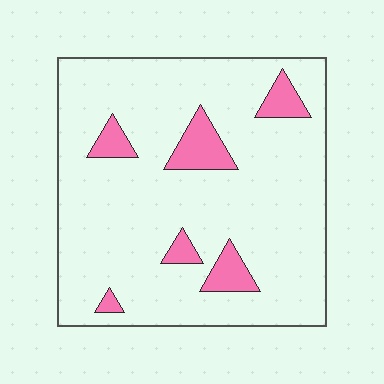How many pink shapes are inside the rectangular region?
6.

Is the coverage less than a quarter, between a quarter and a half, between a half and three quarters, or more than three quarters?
Less than a quarter.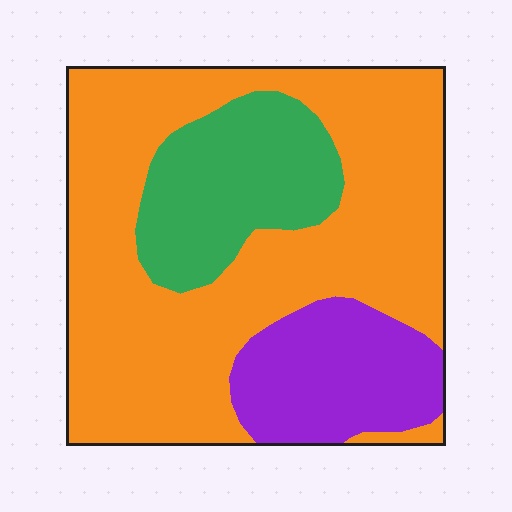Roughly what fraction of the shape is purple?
Purple covers 17% of the shape.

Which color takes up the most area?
Orange, at roughly 65%.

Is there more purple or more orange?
Orange.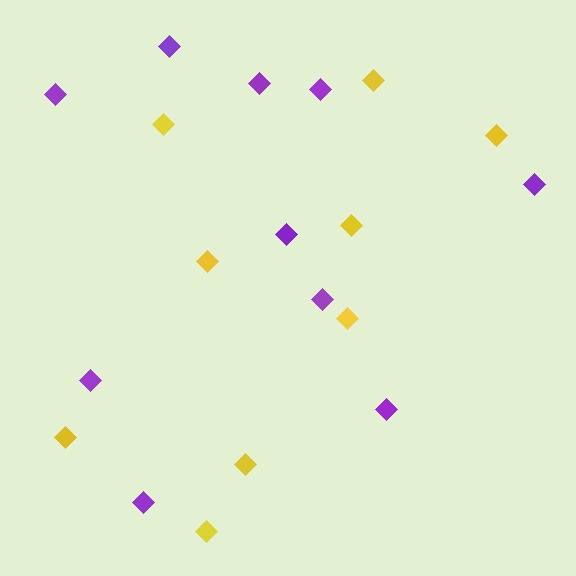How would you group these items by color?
There are 2 groups: one group of yellow diamonds (9) and one group of purple diamonds (10).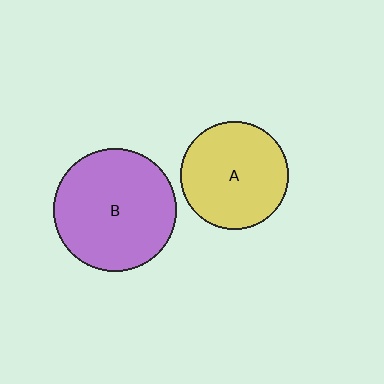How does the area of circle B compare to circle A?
Approximately 1.3 times.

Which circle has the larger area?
Circle B (purple).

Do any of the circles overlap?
No, none of the circles overlap.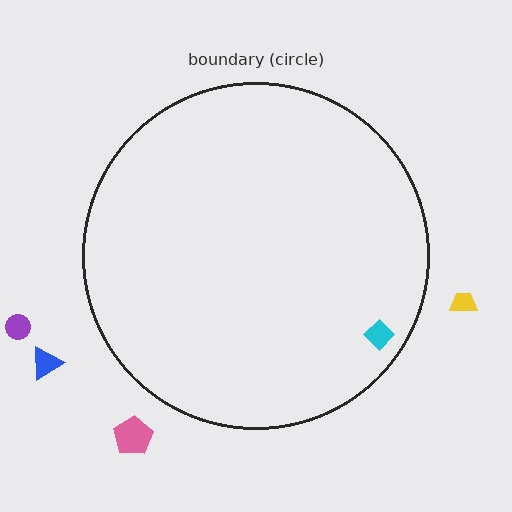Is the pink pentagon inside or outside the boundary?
Outside.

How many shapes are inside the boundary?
1 inside, 4 outside.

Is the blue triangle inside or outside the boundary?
Outside.